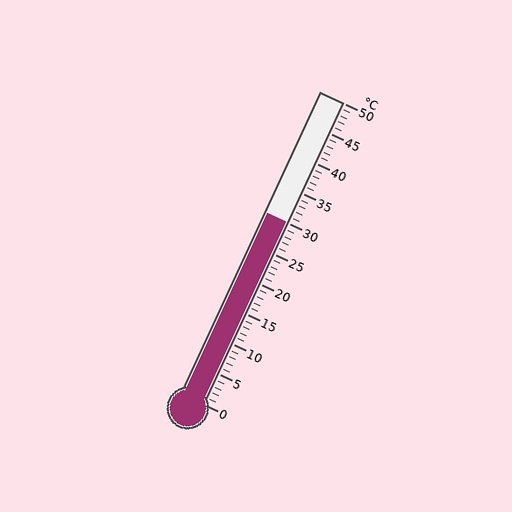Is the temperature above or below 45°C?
The temperature is below 45°C.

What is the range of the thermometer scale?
The thermometer scale ranges from 0°C to 50°C.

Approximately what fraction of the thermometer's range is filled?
The thermometer is filled to approximately 60% of its range.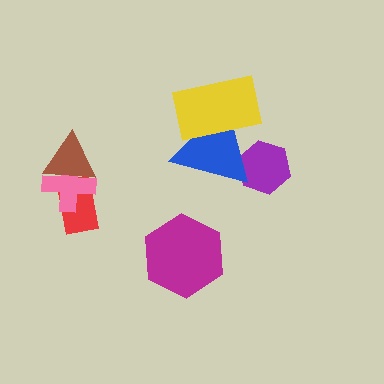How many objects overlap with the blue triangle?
2 objects overlap with the blue triangle.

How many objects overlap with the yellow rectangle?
1 object overlaps with the yellow rectangle.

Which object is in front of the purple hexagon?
The blue triangle is in front of the purple hexagon.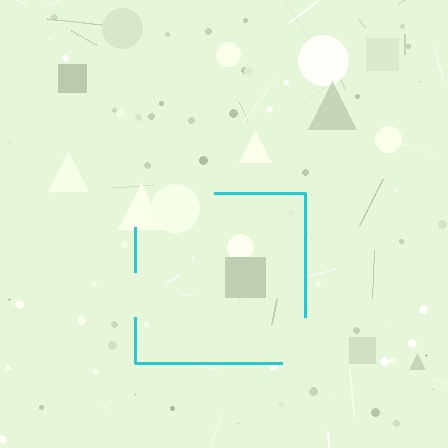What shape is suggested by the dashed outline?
The dashed outline suggests a square.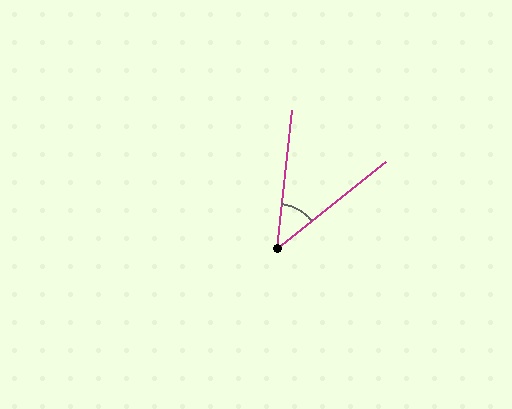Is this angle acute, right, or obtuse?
It is acute.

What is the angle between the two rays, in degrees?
Approximately 45 degrees.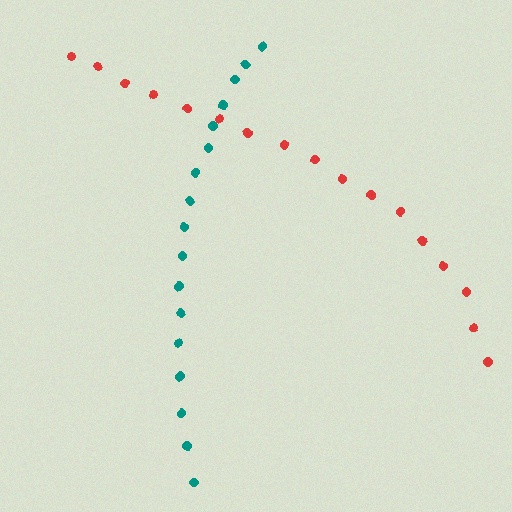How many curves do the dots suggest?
There are 2 distinct paths.